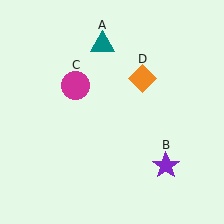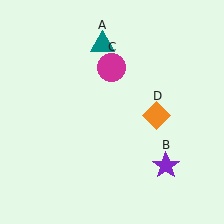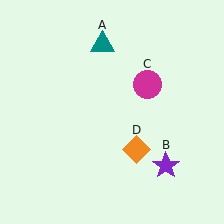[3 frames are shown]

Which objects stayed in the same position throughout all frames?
Teal triangle (object A) and purple star (object B) remained stationary.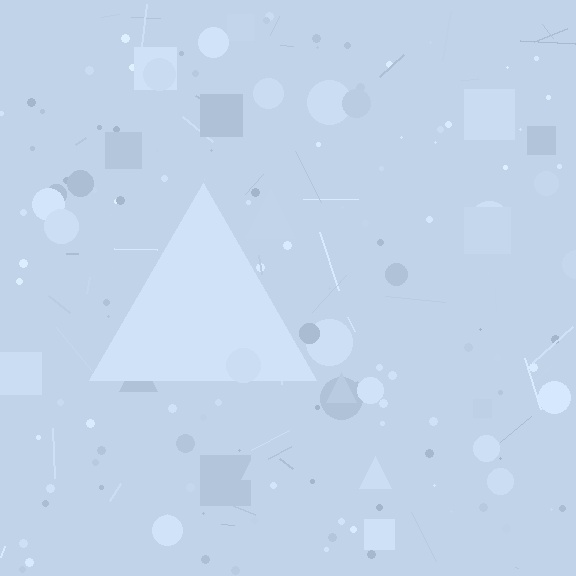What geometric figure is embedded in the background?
A triangle is embedded in the background.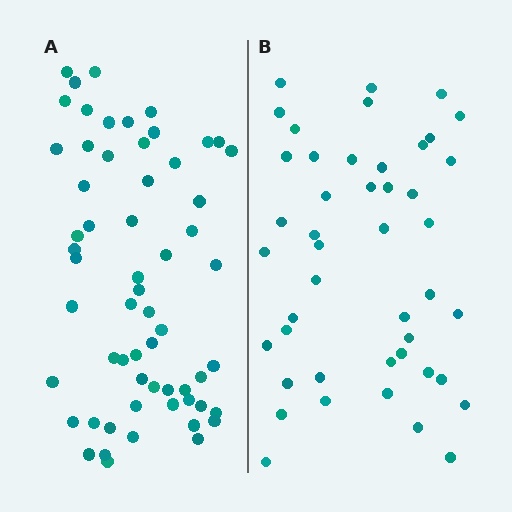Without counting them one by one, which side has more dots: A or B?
Region A (the left region) has more dots.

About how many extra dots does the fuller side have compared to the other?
Region A has approximately 15 more dots than region B.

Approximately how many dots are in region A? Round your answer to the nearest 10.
About 60 dots.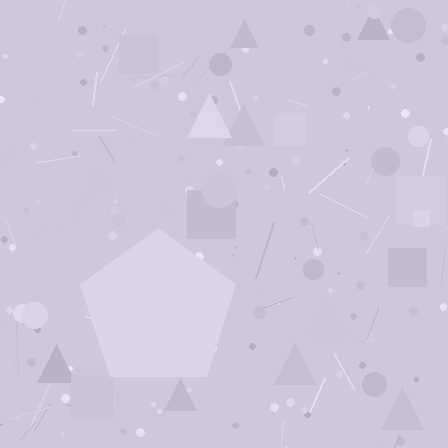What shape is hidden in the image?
A pentagon is hidden in the image.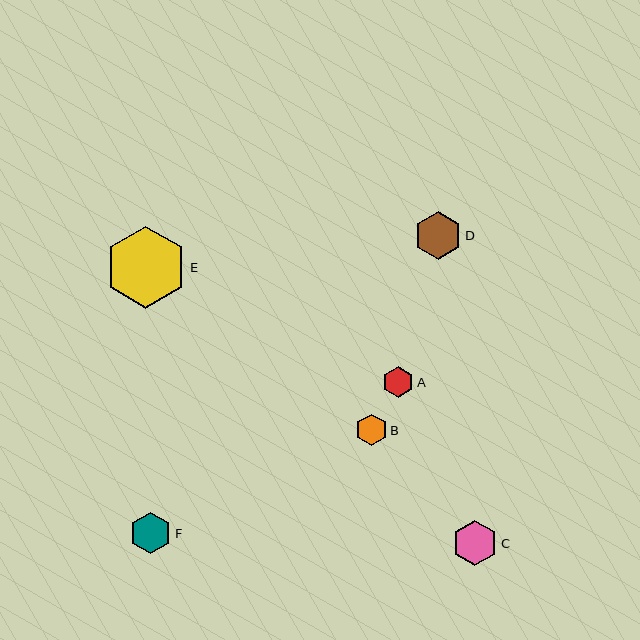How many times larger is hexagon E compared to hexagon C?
Hexagon E is approximately 1.8 times the size of hexagon C.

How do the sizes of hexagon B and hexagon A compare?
Hexagon B and hexagon A are approximately the same size.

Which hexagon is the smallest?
Hexagon A is the smallest with a size of approximately 31 pixels.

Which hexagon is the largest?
Hexagon E is the largest with a size of approximately 82 pixels.